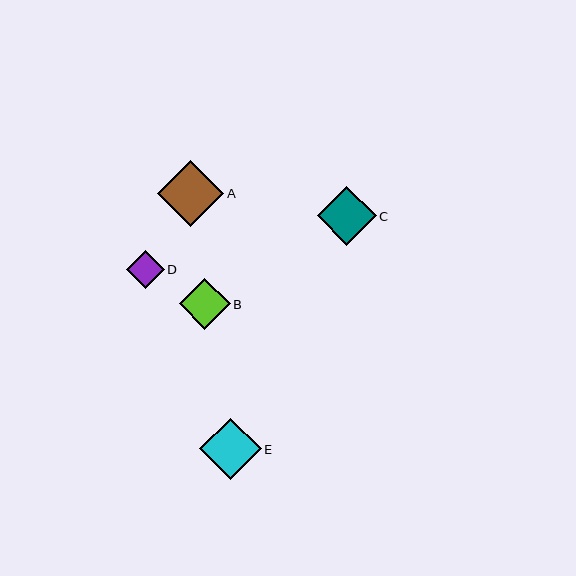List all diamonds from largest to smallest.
From largest to smallest: A, E, C, B, D.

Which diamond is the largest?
Diamond A is the largest with a size of approximately 66 pixels.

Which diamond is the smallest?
Diamond D is the smallest with a size of approximately 38 pixels.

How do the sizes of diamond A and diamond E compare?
Diamond A and diamond E are approximately the same size.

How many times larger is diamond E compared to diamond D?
Diamond E is approximately 1.6 times the size of diamond D.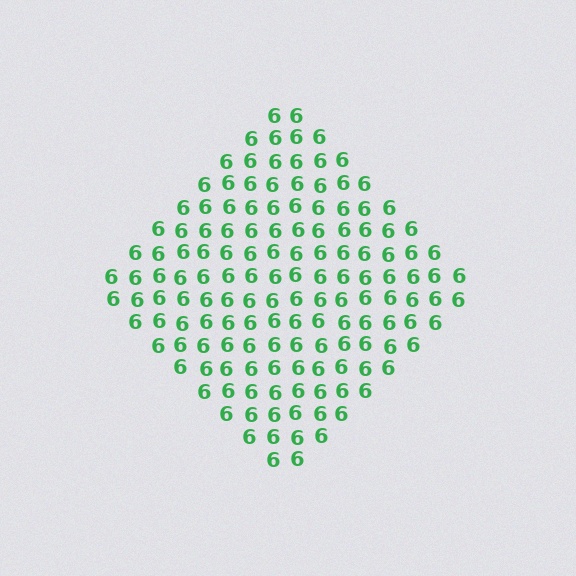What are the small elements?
The small elements are digit 6's.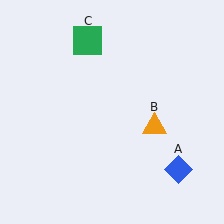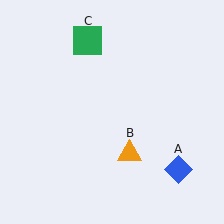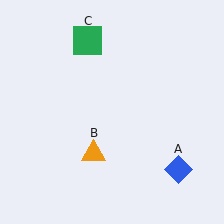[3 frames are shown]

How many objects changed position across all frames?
1 object changed position: orange triangle (object B).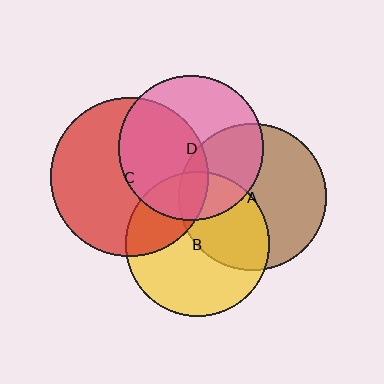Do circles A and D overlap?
Yes.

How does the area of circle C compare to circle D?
Approximately 1.2 times.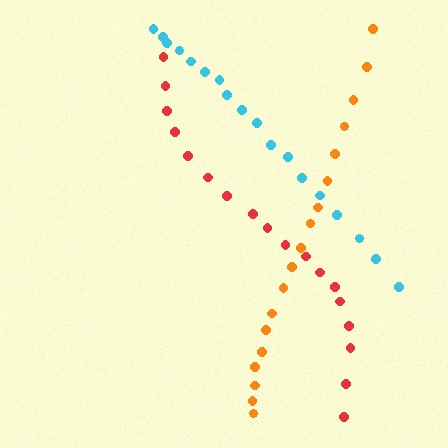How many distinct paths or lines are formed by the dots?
There are 3 distinct paths.